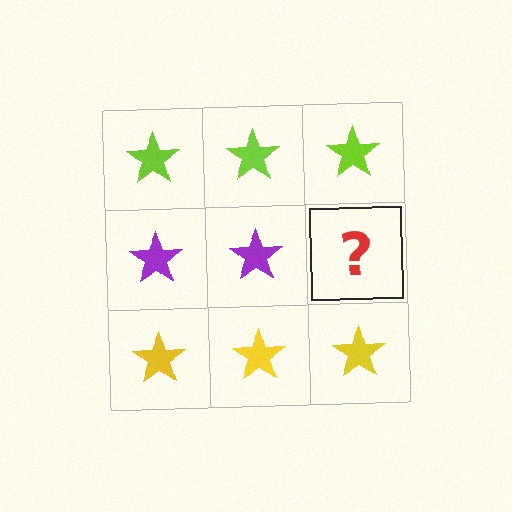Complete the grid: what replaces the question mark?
The question mark should be replaced with a purple star.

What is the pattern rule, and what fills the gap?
The rule is that each row has a consistent color. The gap should be filled with a purple star.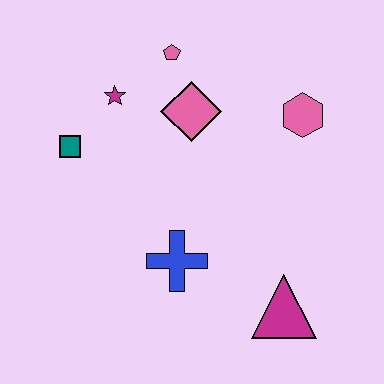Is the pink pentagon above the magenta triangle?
Yes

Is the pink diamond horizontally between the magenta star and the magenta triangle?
Yes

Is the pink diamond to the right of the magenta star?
Yes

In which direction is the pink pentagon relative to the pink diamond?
The pink pentagon is above the pink diamond.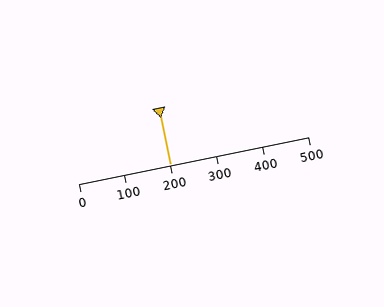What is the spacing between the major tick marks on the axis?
The major ticks are spaced 100 apart.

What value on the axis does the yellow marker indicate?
The marker indicates approximately 200.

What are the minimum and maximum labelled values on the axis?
The axis runs from 0 to 500.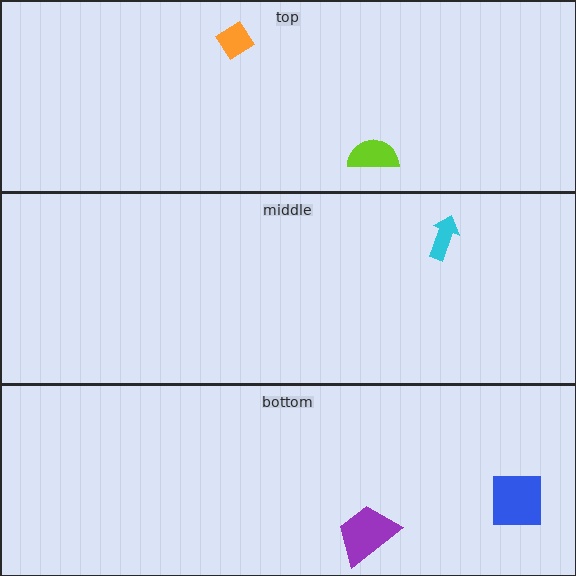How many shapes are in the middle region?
1.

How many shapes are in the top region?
2.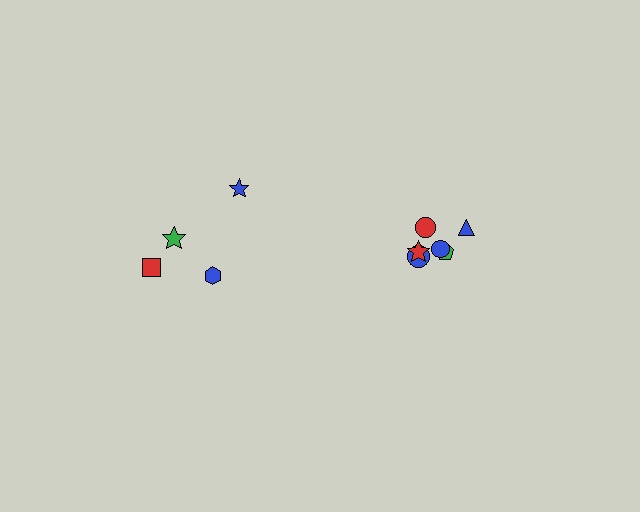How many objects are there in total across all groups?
There are 10 objects.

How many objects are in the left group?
There are 4 objects.